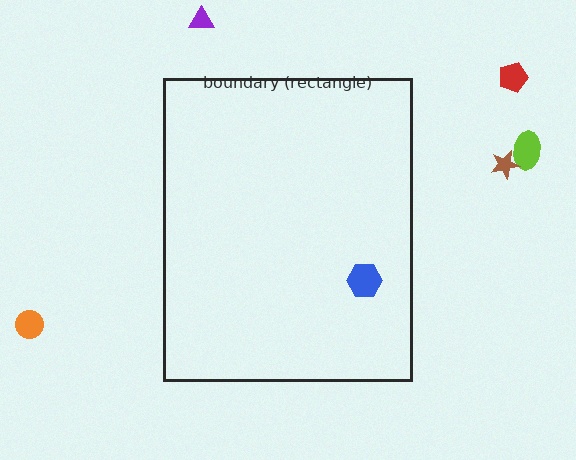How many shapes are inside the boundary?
1 inside, 5 outside.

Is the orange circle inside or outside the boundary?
Outside.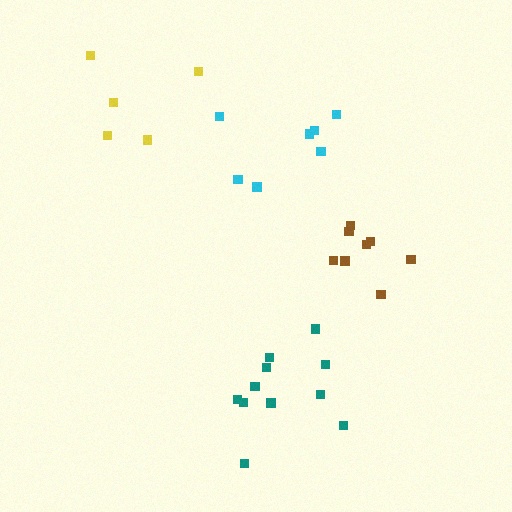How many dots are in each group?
Group 1: 11 dots, Group 2: 8 dots, Group 3: 5 dots, Group 4: 7 dots (31 total).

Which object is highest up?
The yellow cluster is topmost.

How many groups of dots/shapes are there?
There are 4 groups.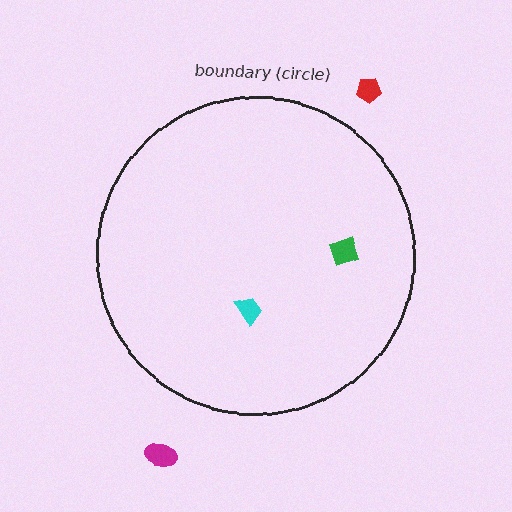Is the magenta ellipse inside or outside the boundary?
Outside.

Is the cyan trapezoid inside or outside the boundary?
Inside.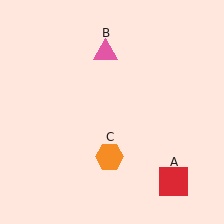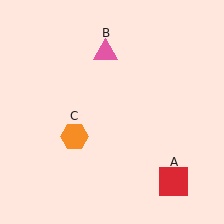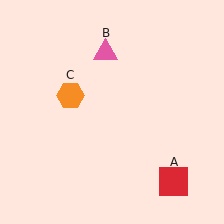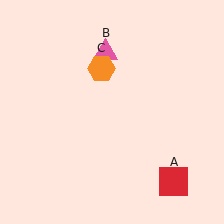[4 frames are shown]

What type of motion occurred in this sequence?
The orange hexagon (object C) rotated clockwise around the center of the scene.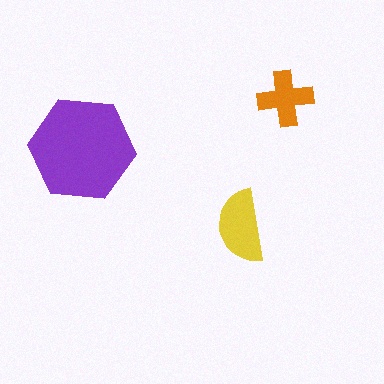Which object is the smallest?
The orange cross.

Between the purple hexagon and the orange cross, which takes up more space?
The purple hexagon.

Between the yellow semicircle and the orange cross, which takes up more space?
The yellow semicircle.